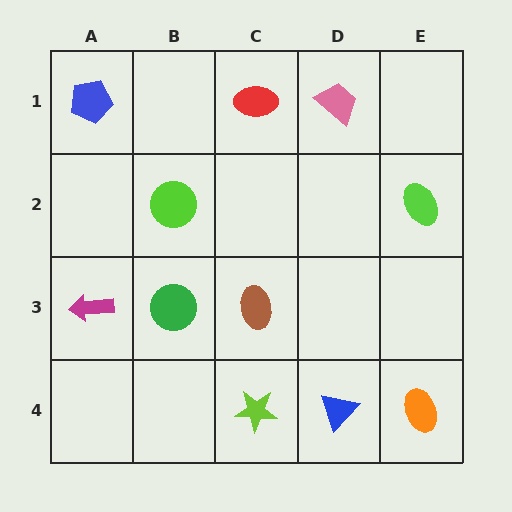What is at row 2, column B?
A lime circle.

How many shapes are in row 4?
3 shapes.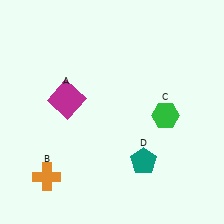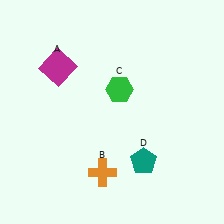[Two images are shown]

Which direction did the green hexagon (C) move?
The green hexagon (C) moved left.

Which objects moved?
The objects that moved are: the magenta square (A), the orange cross (B), the green hexagon (C).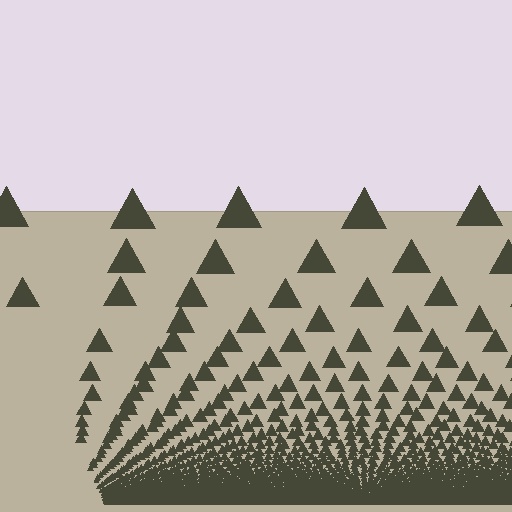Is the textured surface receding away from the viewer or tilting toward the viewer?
The surface appears to tilt toward the viewer. Texture elements get larger and sparser toward the top.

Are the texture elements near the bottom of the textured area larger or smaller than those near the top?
Smaller. The gradient is inverted — elements near the bottom are smaller and denser.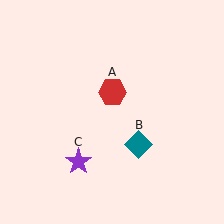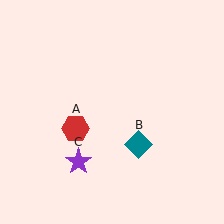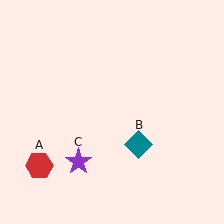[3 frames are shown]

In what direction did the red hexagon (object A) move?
The red hexagon (object A) moved down and to the left.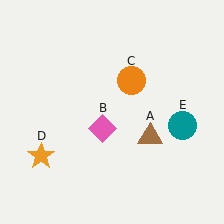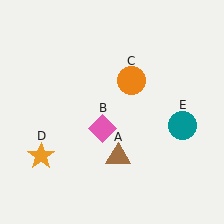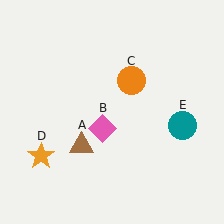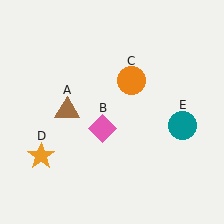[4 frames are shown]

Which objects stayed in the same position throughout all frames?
Pink diamond (object B) and orange circle (object C) and orange star (object D) and teal circle (object E) remained stationary.